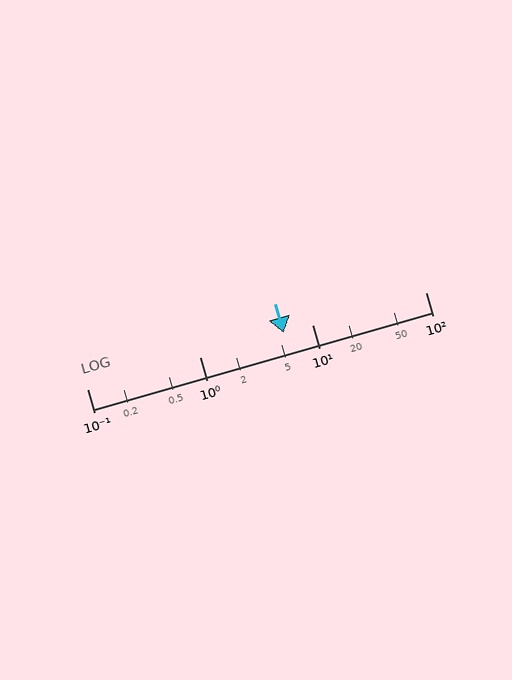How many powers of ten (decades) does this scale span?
The scale spans 3 decades, from 0.1 to 100.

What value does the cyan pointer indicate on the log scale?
The pointer indicates approximately 5.5.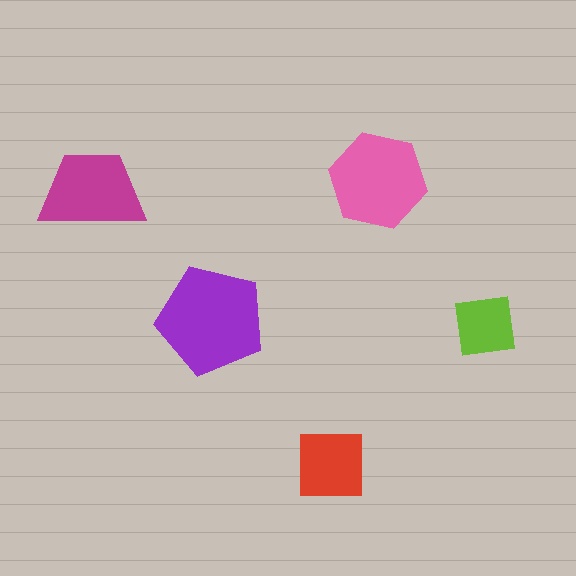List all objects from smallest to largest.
The lime square, the red square, the magenta trapezoid, the pink hexagon, the purple pentagon.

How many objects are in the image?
There are 5 objects in the image.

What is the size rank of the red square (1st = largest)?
4th.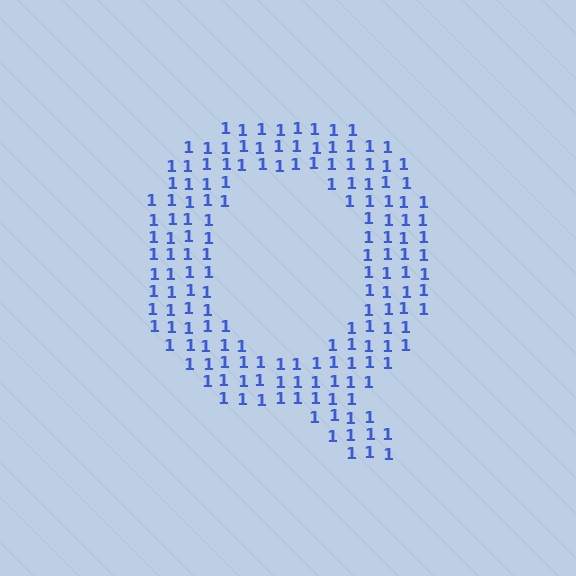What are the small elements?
The small elements are digit 1's.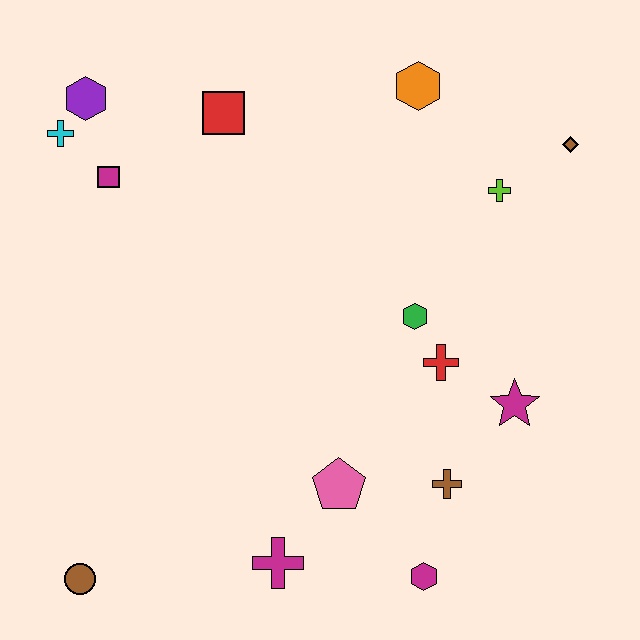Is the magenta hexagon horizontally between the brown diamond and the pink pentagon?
Yes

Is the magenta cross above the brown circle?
Yes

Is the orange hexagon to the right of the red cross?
No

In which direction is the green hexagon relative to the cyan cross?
The green hexagon is to the right of the cyan cross.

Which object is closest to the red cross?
The green hexagon is closest to the red cross.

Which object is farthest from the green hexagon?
The brown circle is farthest from the green hexagon.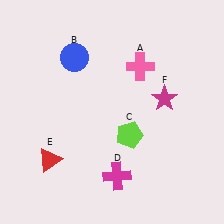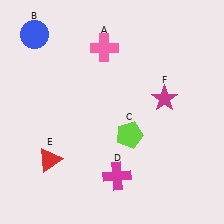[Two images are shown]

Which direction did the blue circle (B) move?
The blue circle (B) moved left.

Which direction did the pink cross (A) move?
The pink cross (A) moved left.